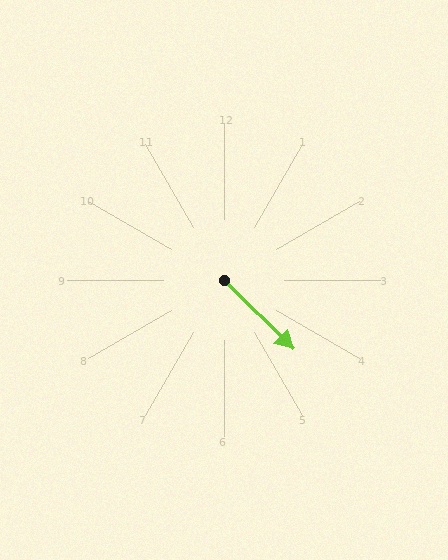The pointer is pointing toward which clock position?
Roughly 4 o'clock.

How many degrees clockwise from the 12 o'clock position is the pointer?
Approximately 135 degrees.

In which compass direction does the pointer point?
Southeast.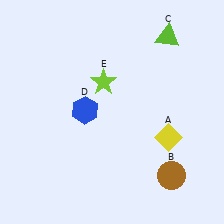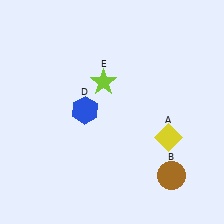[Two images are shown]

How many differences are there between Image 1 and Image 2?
There is 1 difference between the two images.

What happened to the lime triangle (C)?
The lime triangle (C) was removed in Image 2. It was in the top-right area of Image 1.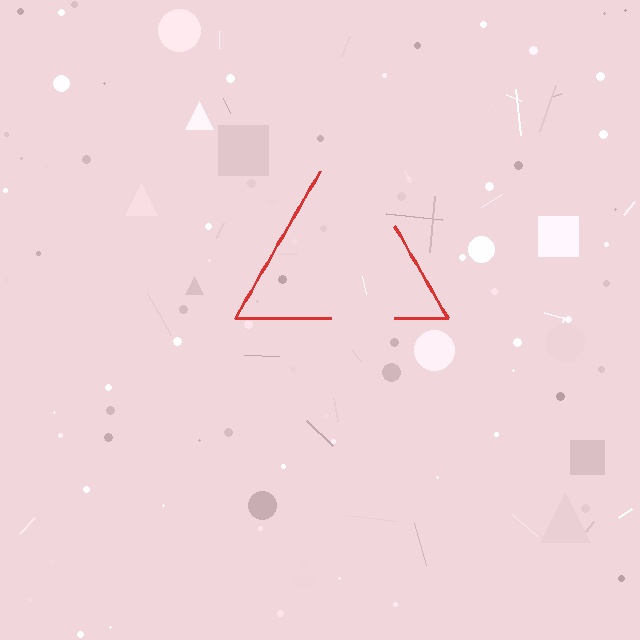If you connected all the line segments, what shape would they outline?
They would outline a triangle.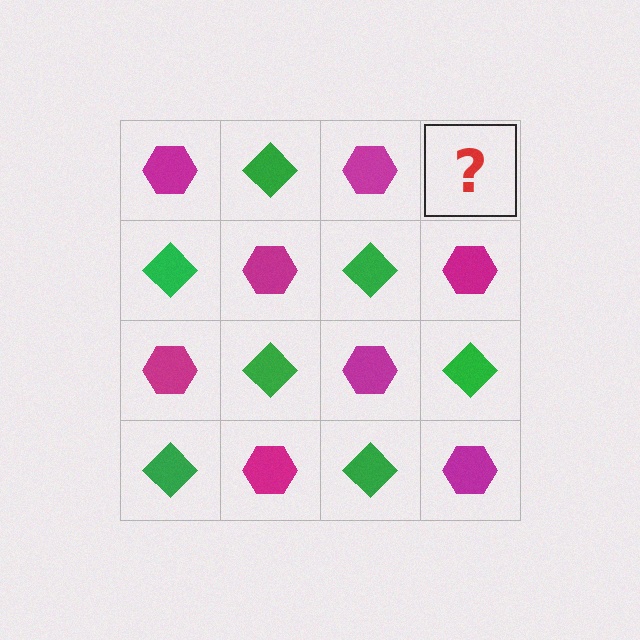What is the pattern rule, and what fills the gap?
The rule is that it alternates magenta hexagon and green diamond in a checkerboard pattern. The gap should be filled with a green diamond.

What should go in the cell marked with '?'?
The missing cell should contain a green diamond.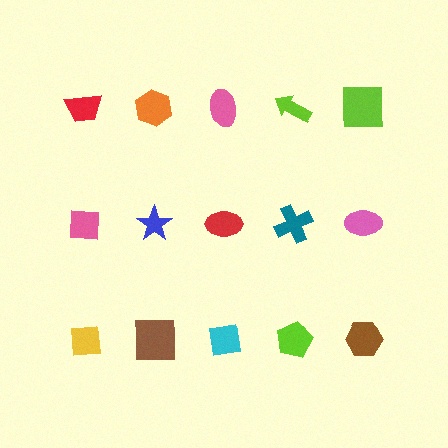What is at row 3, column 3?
A cyan square.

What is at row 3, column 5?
A brown hexagon.